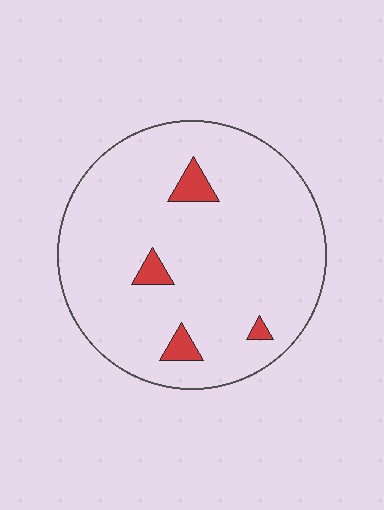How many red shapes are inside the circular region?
4.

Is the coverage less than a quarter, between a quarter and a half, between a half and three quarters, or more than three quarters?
Less than a quarter.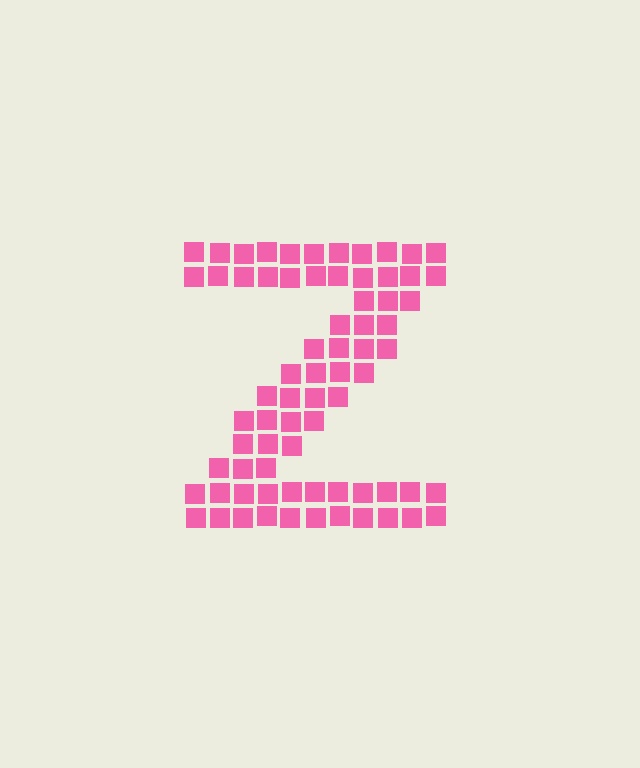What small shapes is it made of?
It is made of small squares.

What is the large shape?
The large shape is the letter Z.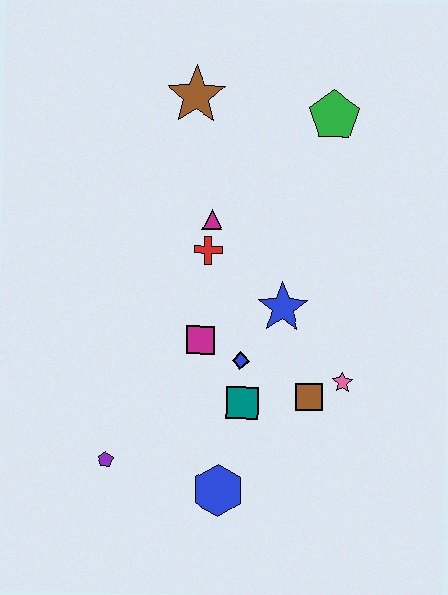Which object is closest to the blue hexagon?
The teal square is closest to the blue hexagon.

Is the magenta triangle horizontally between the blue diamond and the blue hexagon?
No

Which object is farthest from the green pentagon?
The purple pentagon is farthest from the green pentagon.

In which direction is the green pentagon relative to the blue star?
The green pentagon is above the blue star.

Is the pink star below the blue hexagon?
No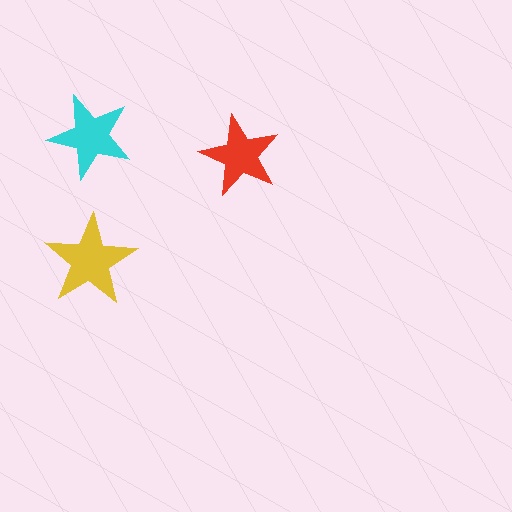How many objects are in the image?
There are 3 objects in the image.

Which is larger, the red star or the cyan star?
The cyan one.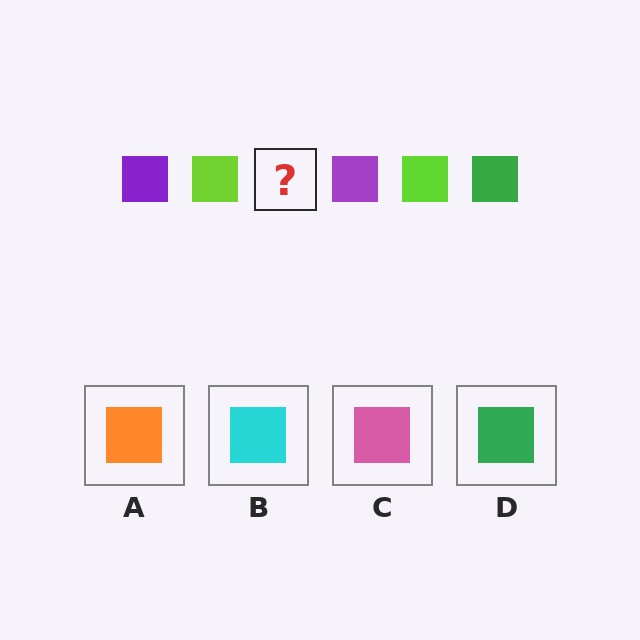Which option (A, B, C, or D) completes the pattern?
D.